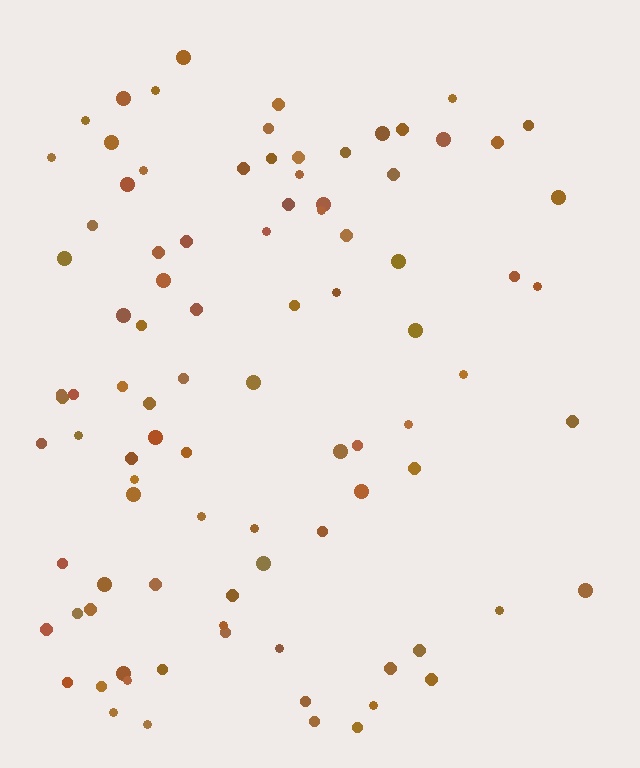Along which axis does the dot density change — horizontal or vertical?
Horizontal.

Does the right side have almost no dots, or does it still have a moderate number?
Still a moderate number, just noticeably fewer than the left.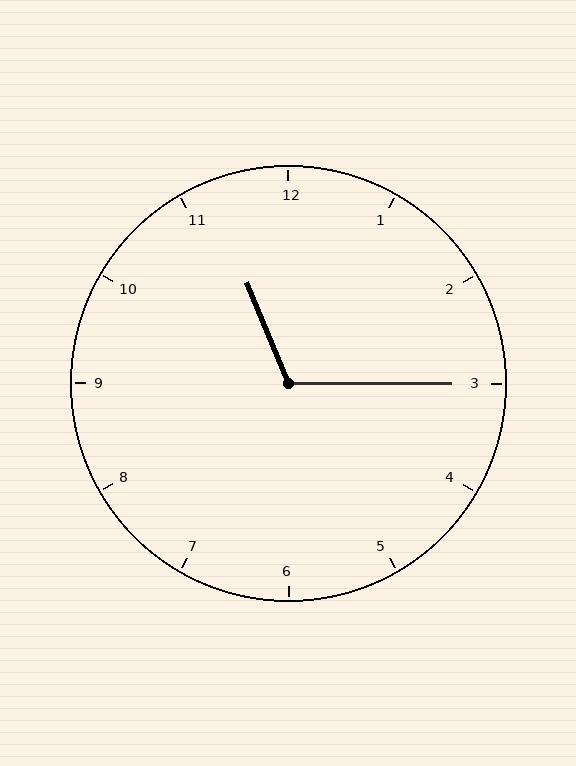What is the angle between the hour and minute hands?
Approximately 112 degrees.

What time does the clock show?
11:15.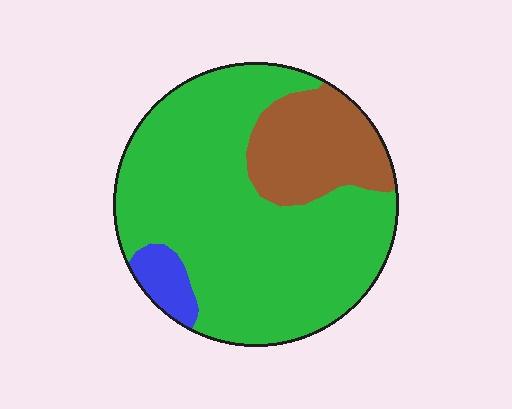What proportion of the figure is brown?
Brown takes up about one fifth (1/5) of the figure.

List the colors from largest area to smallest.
From largest to smallest: green, brown, blue.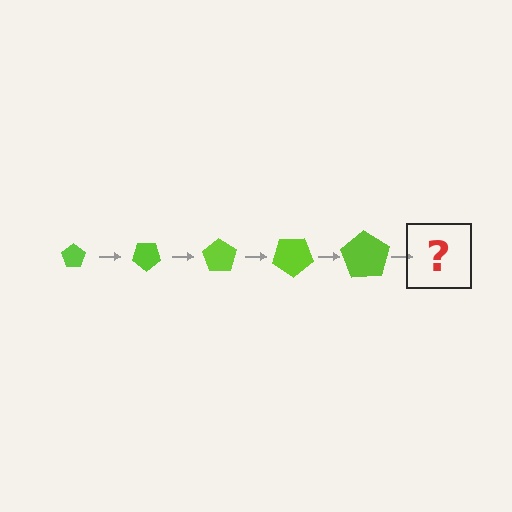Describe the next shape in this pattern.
It should be a pentagon, larger than the previous one and rotated 175 degrees from the start.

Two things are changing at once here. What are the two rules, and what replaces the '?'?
The two rules are that the pentagon grows larger each step and it rotates 35 degrees each step. The '?' should be a pentagon, larger than the previous one and rotated 175 degrees from the start.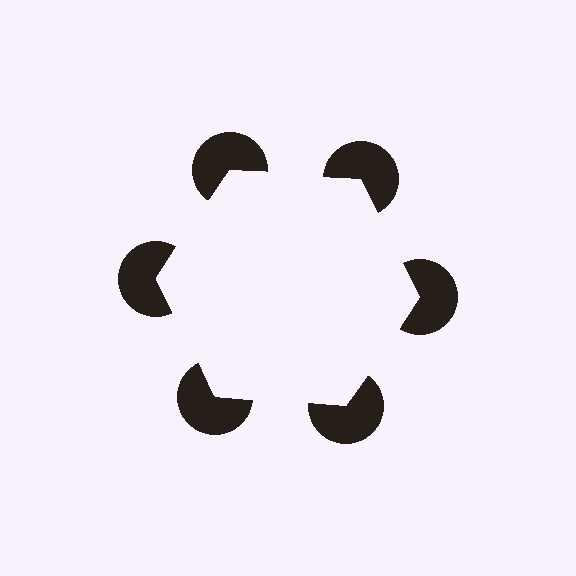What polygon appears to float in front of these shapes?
An illusory hexagon — its edges are inferred from the aligned wedge cuts in the pac-man discs, not physically drawn.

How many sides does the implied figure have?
6 sides.